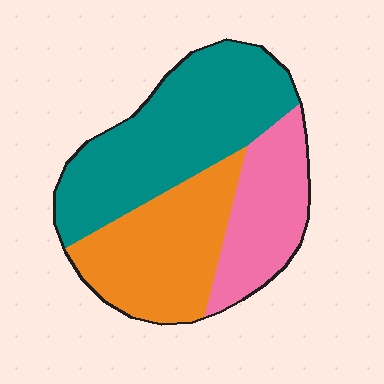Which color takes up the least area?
Pink, at roughly 25%.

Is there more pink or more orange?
Orange.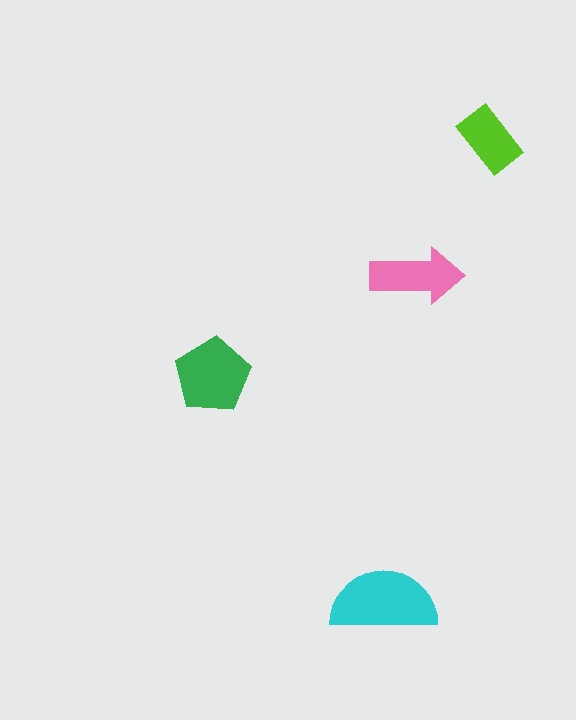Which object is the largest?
The cyan semicircle.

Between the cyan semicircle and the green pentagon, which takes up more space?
The cyan semicircle.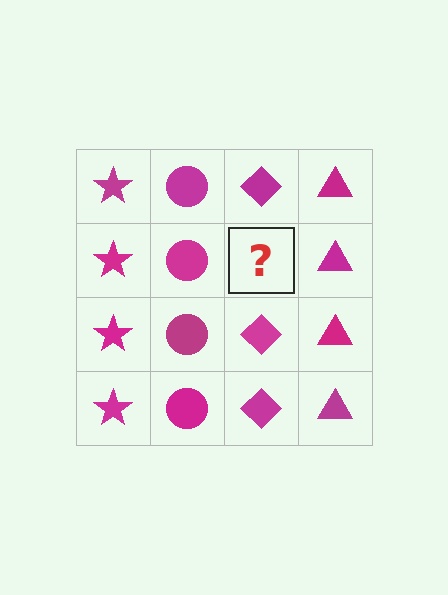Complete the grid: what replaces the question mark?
The question mark should be replaced with a magenta diamond.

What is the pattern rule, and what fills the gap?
The rule is that each column has a consistent shape. The gap should be filled with a magenta diamond.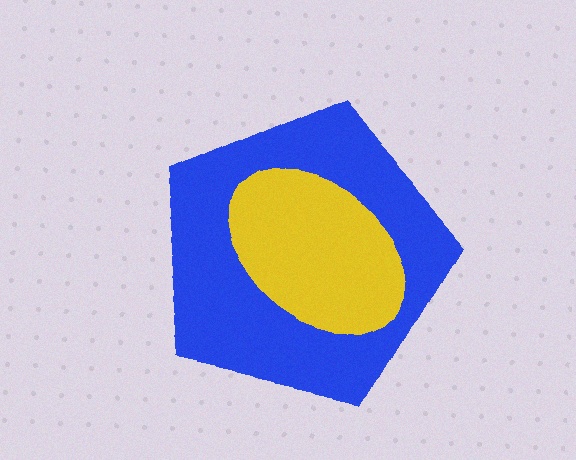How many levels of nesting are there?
2.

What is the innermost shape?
The yellow ellipse.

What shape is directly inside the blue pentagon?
The yellow ellipse.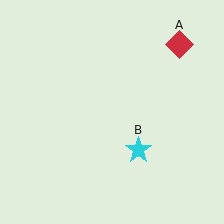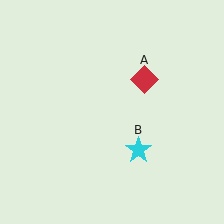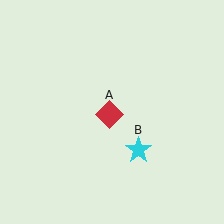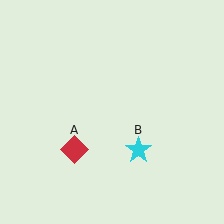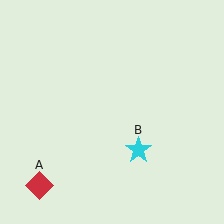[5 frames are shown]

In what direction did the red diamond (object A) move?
The red diamond (object A) moved down and to the left.